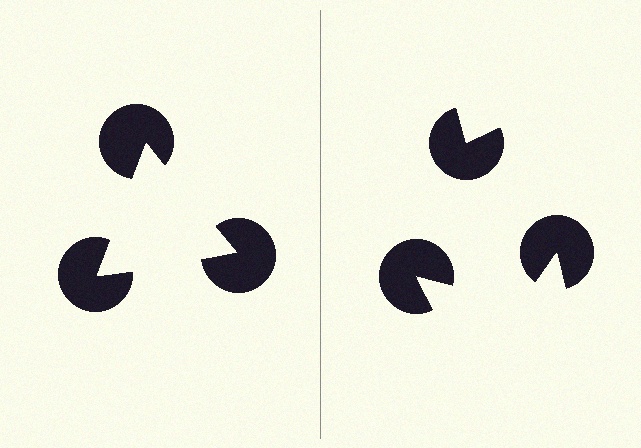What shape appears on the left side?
An illusory triangle.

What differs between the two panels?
The pac-man discs are positioned identically on both sides; only the wedge orientations differ. On the left they align to a triangle; on the right they are misaligned.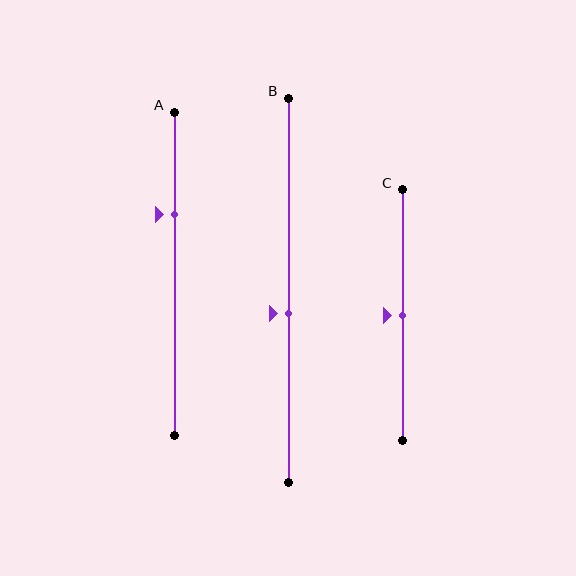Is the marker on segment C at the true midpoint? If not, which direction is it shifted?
Yes, the marker on segment C is at the true midpoint.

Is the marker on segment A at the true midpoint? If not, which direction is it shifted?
No, the marker on segment A is shifted upward by about 18% of the segment length.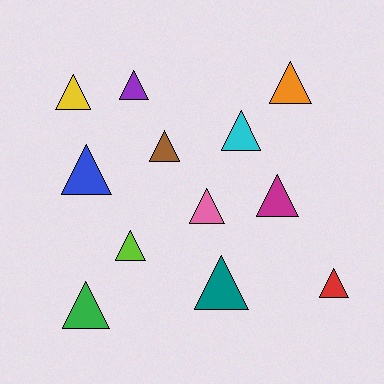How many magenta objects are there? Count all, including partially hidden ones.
There is 1 magenta object.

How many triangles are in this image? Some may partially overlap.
There are 12 triangles.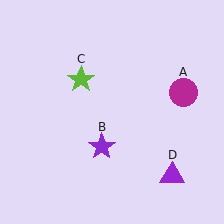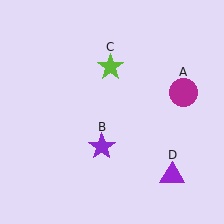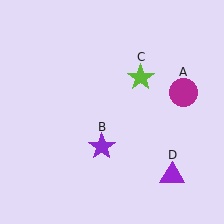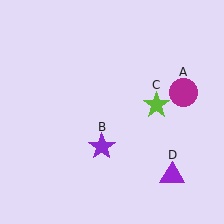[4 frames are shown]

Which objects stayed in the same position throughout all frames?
Magenta circle (object A) and purple star (object B) and purple triangle (object D) remained stationary.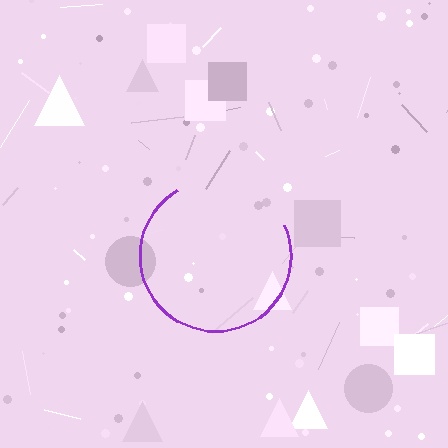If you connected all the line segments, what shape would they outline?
They would outline a circle.